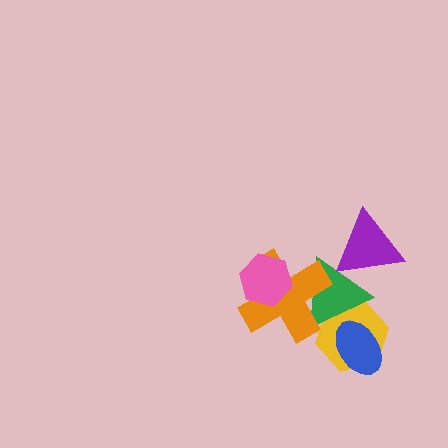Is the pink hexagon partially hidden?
No, no other shape covers it.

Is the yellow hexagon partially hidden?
Yes, it is partially covered by another shape.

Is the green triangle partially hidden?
Yes, it is partially covered by another shape.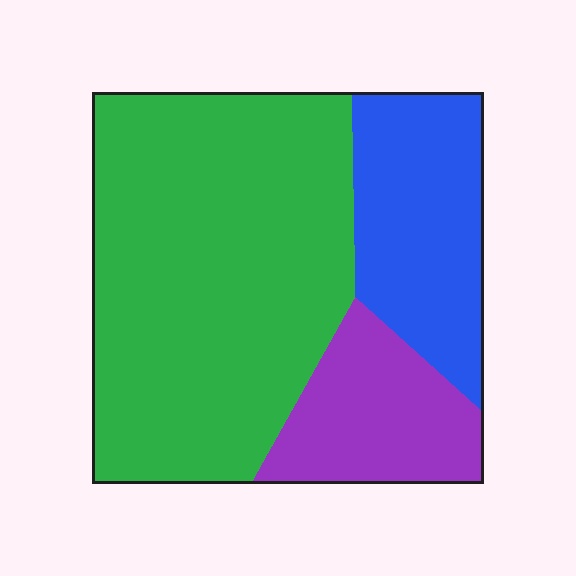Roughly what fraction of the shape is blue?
Blue takes up about one fifth (1/5) of the shape.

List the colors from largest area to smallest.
From largest to smallest: green, blue, purple.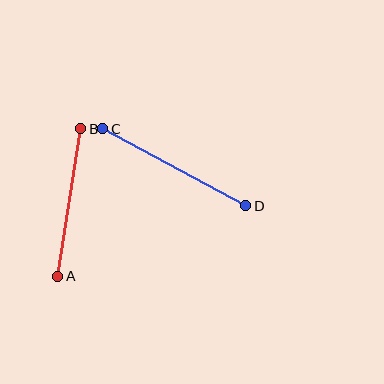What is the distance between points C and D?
The distance is approximately 163 pixels.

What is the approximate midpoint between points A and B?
The midpoint is at approximately (69, 202) pixels.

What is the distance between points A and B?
The distance is approximately 150 pixels.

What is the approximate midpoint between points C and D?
The midpoint is at approximately (174, 167) pixels.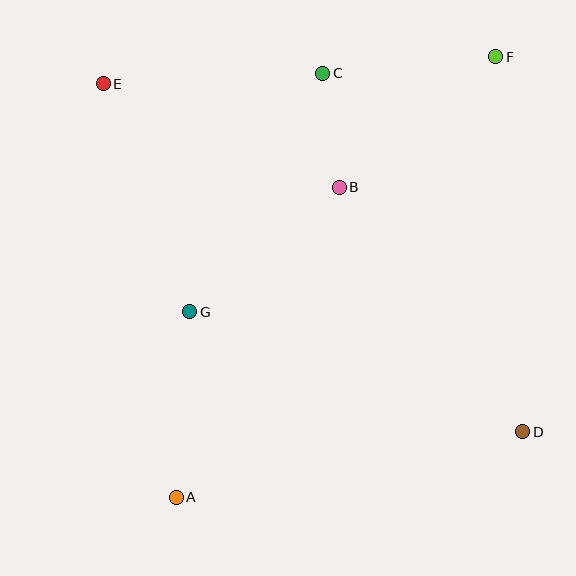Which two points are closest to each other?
Points B and C are closest to each other.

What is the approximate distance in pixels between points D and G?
The distance between D and G is approximately 354 pixels.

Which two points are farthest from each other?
Points D and E are farthest from each other.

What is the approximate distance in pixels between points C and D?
The distance between C and D is approximately 411 pixels.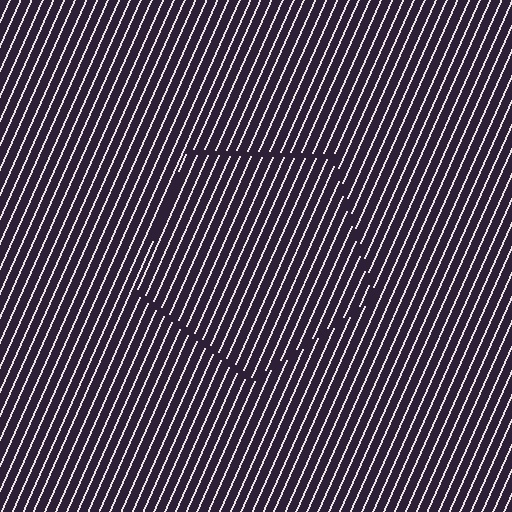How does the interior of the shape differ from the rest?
The interior of the shape contains the same grating, shifted by half a period — the contour is defined by the phase discontinuity where line-ends from the inner and outer gratings abut.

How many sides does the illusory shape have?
5 sides — the line-ends trace a pentagon.